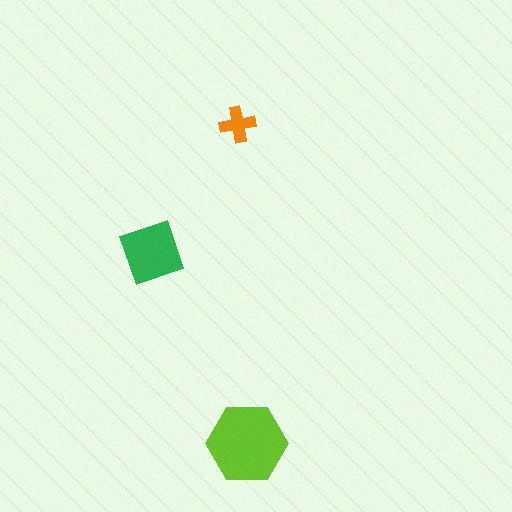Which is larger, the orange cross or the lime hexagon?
The lime hexagon.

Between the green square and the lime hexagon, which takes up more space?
The lime hexagon.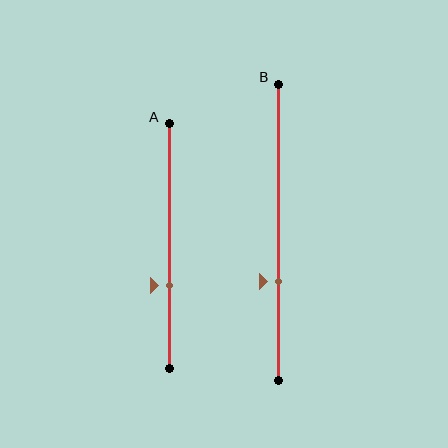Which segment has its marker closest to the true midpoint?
Segment A has its marker closest to the true midpoint.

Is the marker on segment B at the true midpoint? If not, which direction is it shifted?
No, the marker on segment B is shifted downward by about 17% of the segment length.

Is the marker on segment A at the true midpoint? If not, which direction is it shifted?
No, the marker on segment A is shifted downward by about 16% of the segment length.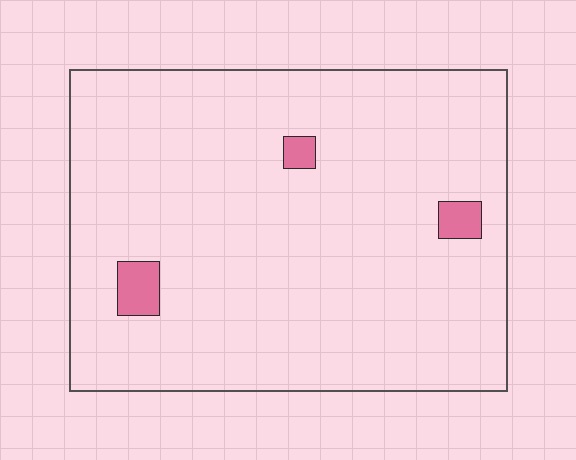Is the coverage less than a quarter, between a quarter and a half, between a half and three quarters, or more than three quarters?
Less than a quarter.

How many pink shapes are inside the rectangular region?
3.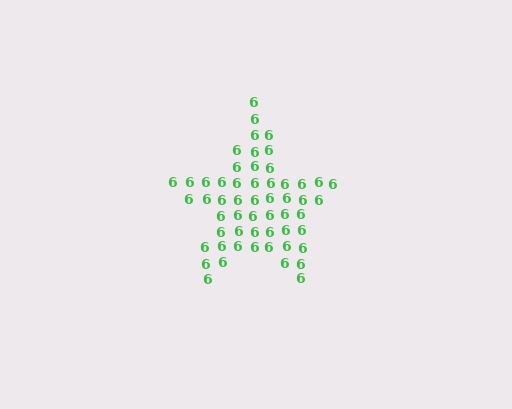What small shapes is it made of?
It is made of small digit 6's.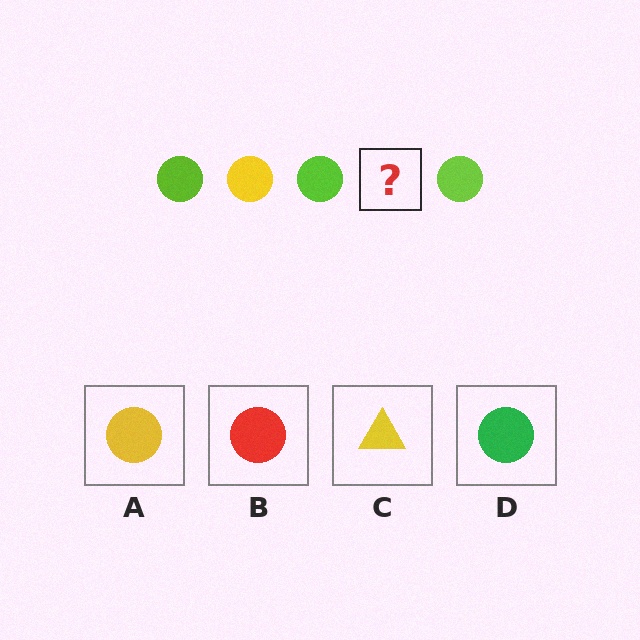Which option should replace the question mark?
Option A.